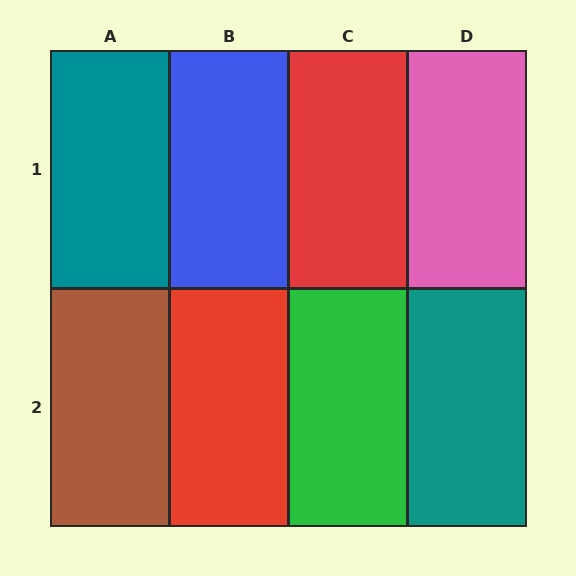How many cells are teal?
2 cells are teal.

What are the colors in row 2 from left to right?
Brown, red, green, teal.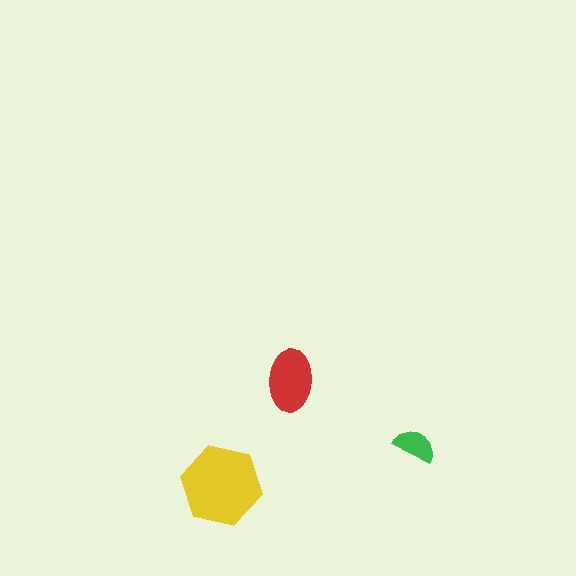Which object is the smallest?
The green semicircle.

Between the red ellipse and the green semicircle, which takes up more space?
The red ellipse.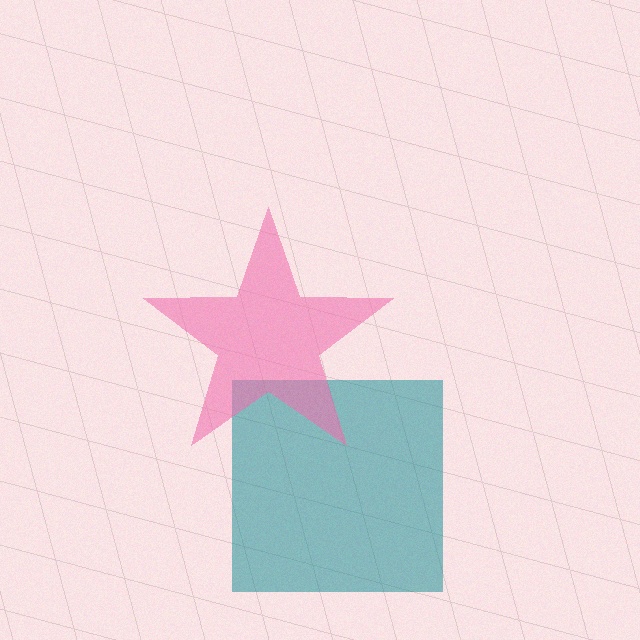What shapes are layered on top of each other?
The layered shapes are: a teal square, a pink star.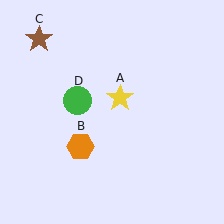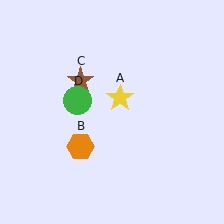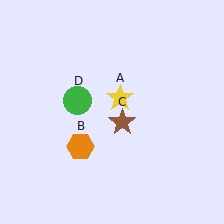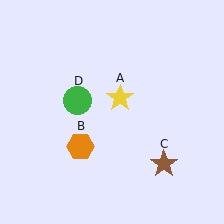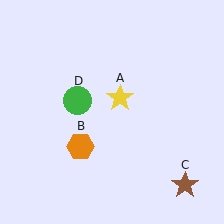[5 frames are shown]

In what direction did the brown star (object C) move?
The brown star (object C) moved down and to the right.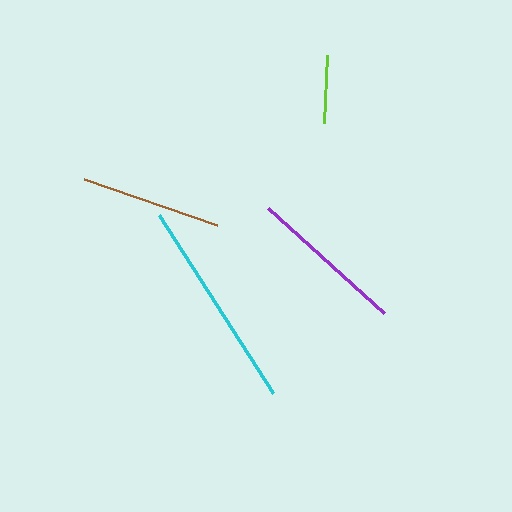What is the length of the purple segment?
The purple segment is approximately 156 pixels long.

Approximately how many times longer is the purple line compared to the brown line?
The purple line is approximately 1.1 times the length of the brown line.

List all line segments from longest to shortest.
From longest to shortest: cyan, purple, brown, lime.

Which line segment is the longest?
The cyan line is the longest at approximately 211 pixels.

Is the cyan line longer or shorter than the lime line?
The cyan line is longer than the lime line.